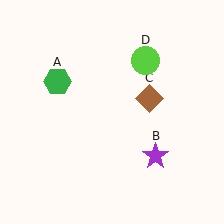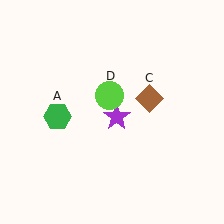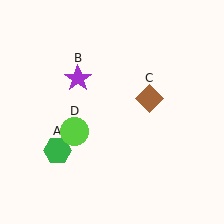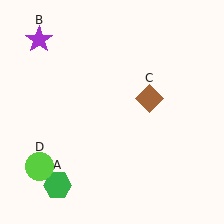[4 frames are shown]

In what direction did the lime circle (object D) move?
The lime circle (object D) moved down and to the left.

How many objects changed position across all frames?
3 objects changed position: green hexagon (object A), purple star (object B), lime circle (object D).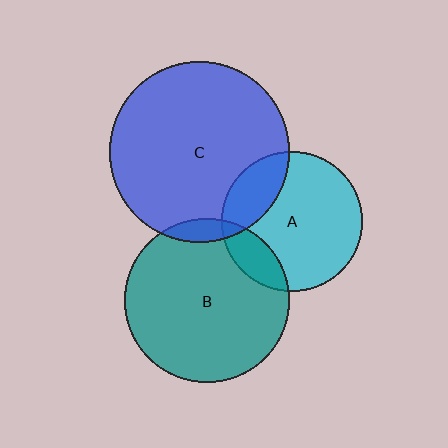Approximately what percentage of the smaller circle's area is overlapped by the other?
Approximately 5%.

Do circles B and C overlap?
Yes.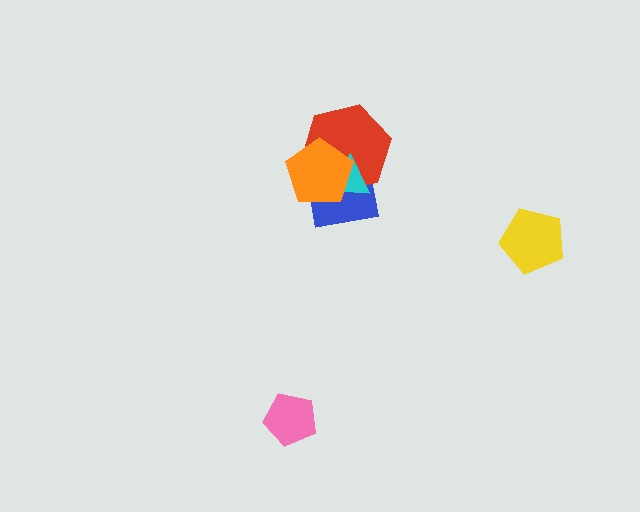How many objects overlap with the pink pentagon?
0 objects overlap with the pink pentagon.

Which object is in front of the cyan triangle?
The orange pentagon is in front of the cyan triangle.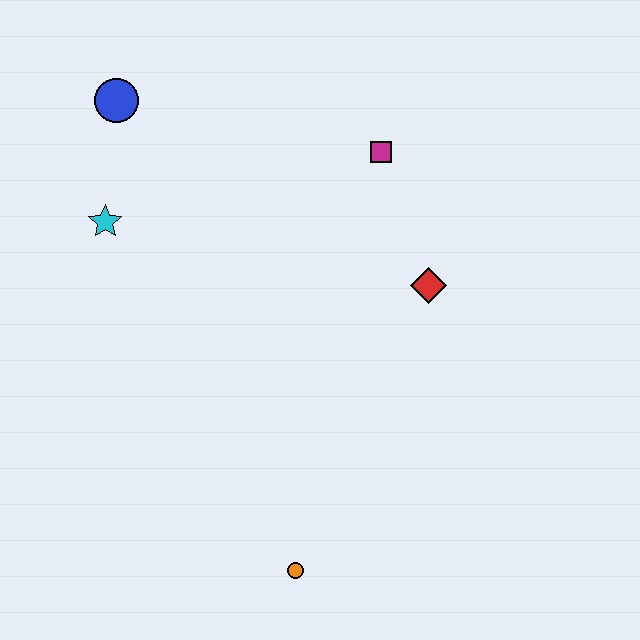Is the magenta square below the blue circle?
Yes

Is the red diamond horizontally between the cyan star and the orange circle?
No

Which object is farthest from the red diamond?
The blue circle is farthest from the red diamond.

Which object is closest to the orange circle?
The red diamond is closest to the orange circle.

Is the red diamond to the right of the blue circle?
Yes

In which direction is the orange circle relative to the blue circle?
The orange circle is below the blue circle.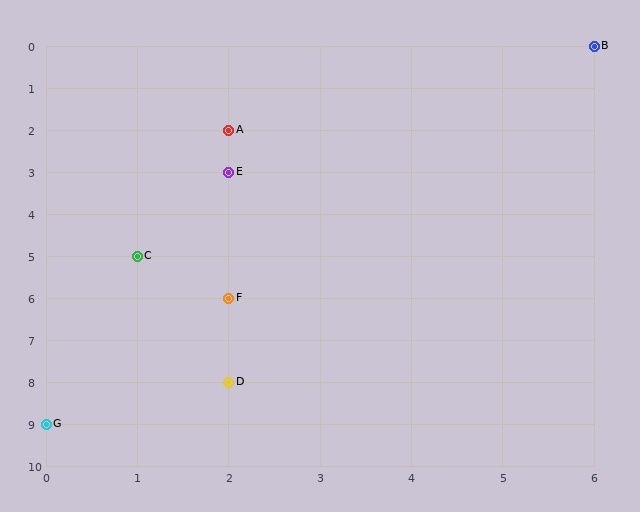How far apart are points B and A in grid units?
Points B and A are 4 columns and 2 rows apart (about 4.5 grid units diagonally).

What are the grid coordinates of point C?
Point C is at grid coordinates (1, 5).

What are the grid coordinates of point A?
Point A is at grid coordinates (2, 2).